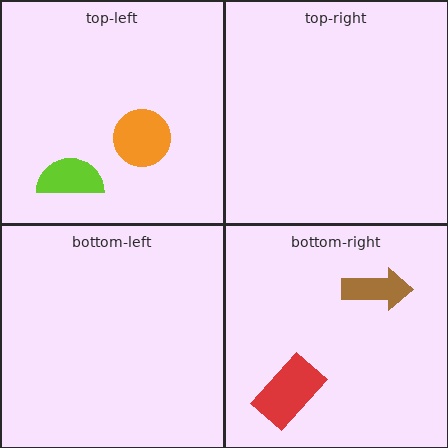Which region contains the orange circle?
The top-left region.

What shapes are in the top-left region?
The lime semicircle, the orange circle.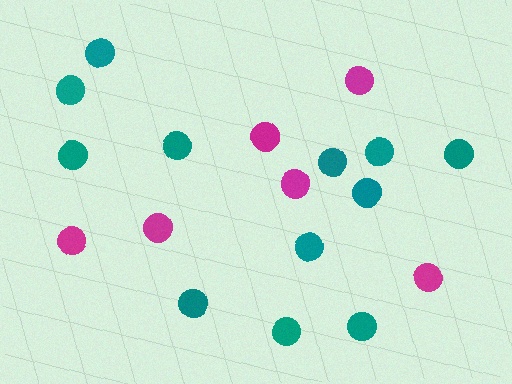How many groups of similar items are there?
There are 2 groups: one group of teal circles (12) and one group of magenta circles (6).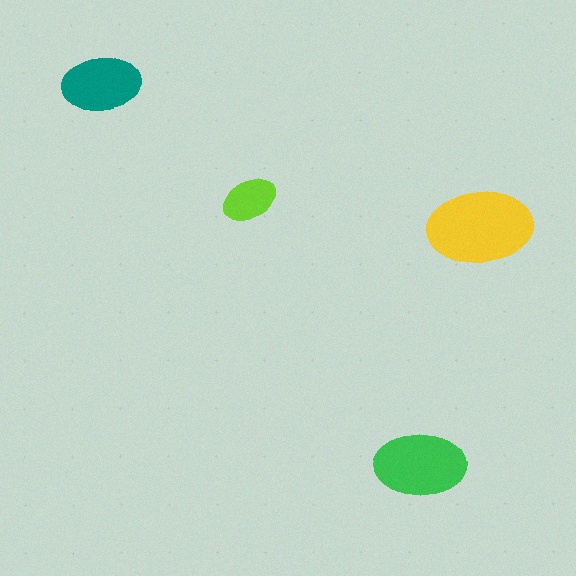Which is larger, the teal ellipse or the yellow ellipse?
The yellow one.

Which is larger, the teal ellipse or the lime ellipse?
The teal one.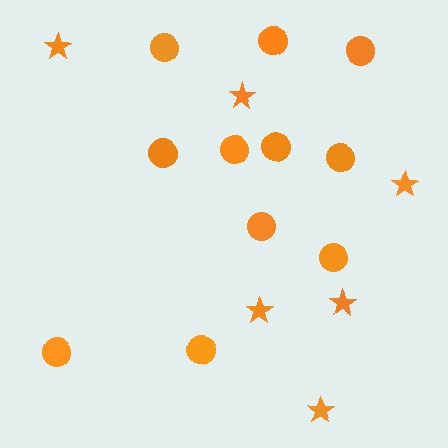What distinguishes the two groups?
There are 2 groups: one group of stars (6) and one group of circles (11).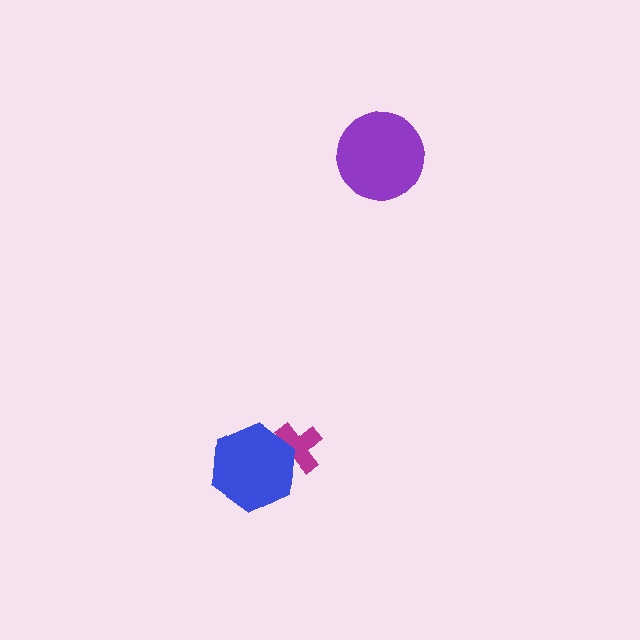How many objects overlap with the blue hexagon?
1 object overlaps with the blue hexagon.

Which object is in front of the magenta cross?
The blue hexagon is in front of the magenta cross.